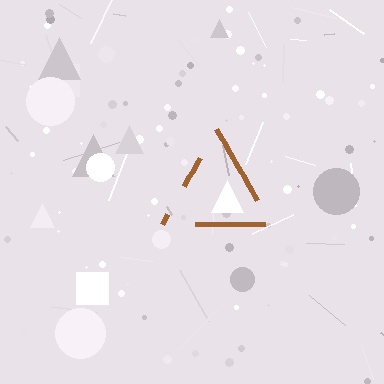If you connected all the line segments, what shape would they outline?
They would outline a triangle.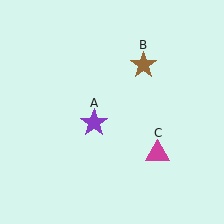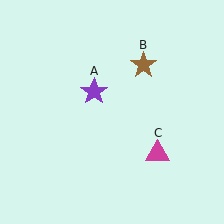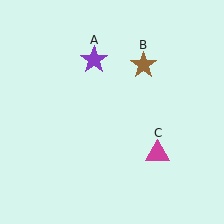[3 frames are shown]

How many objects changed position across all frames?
1 object changed position: purple star (object A).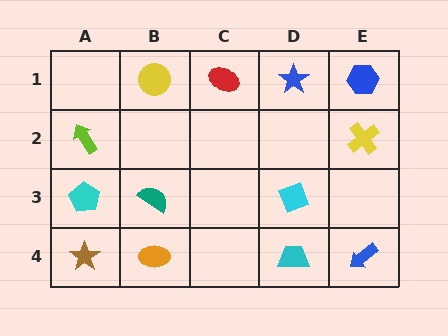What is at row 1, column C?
A red ellipse.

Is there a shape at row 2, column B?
No, that cell is empty.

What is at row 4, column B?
An orange ellipse.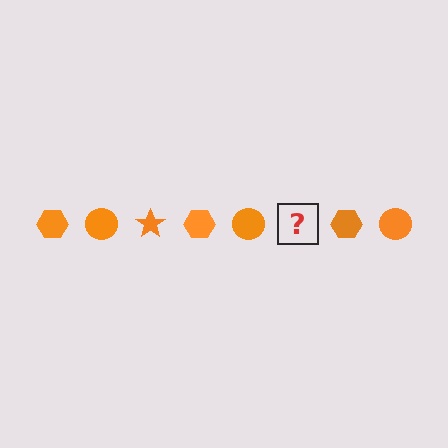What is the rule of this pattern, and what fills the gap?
The rule is that the pattern cycles through hexagon, circle, star shapes in orange. The gap should be filled with an orange star.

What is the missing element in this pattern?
The missing element is an orange star.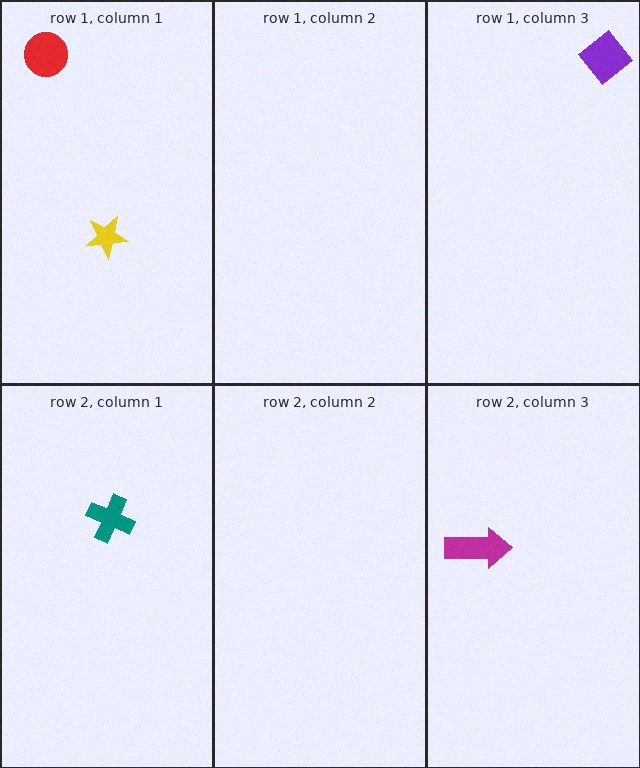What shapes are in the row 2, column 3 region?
The magenta arrow.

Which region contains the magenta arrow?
The row 2, column 3 region.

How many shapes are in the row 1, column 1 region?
2.